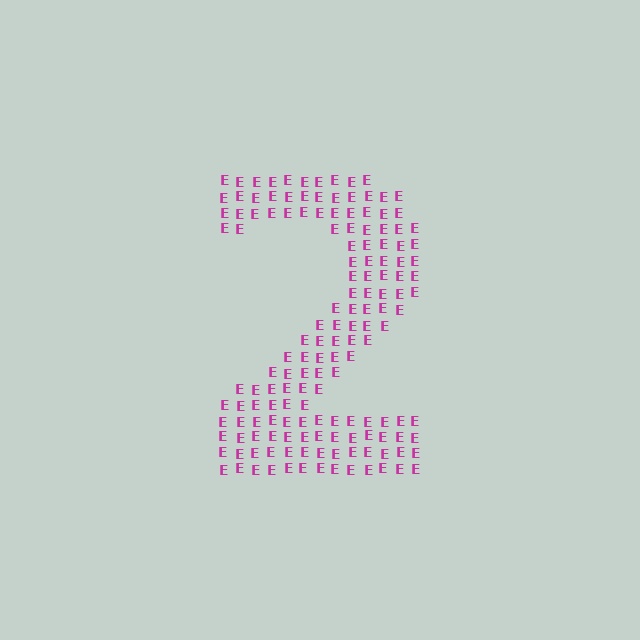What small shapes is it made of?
It is made of small letter E's.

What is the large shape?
The large shape is the digit 2.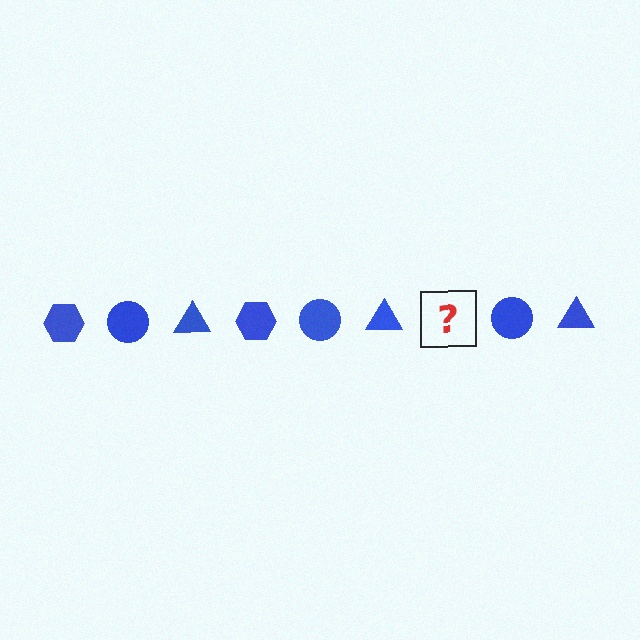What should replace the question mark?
The question mark should be replaced with a blue hexagon.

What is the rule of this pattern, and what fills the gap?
The rule is that the pattern cycles through hexagon, circle, triangle shapes in blue. The gap should be filled with a blue hexagon.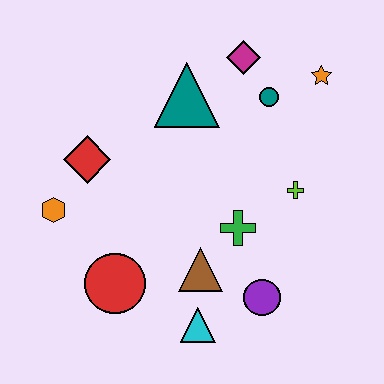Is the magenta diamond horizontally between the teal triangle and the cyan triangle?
No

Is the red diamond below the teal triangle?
Yes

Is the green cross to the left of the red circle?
No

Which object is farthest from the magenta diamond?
The cyan triangle is farthest from the magenta diamond.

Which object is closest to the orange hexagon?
The red diamond is closest to the orange hexagon.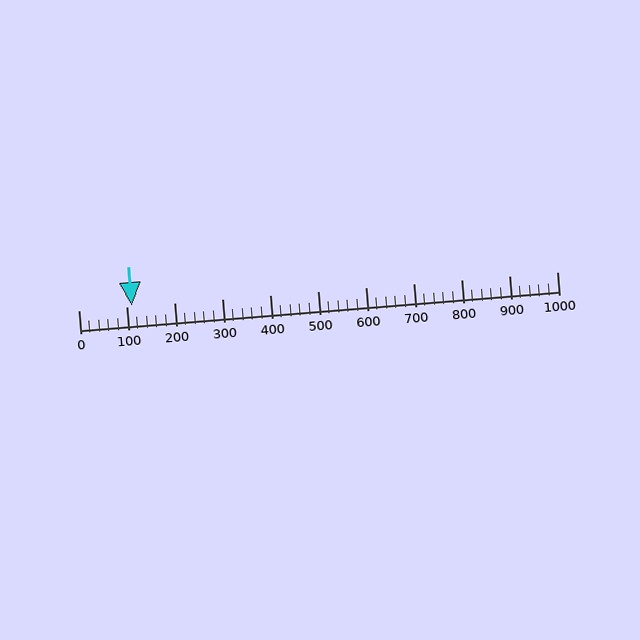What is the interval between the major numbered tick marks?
The major tick marks are spaced 100 units apart.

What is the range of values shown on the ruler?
The ruler shows values from 0 to 1000.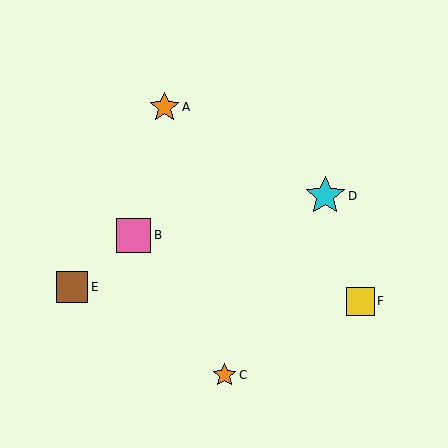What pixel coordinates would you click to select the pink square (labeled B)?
Click at (134, 235) to select the pink square B.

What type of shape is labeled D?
Shape D is a cyan star.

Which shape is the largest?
The cyan star (labeled D) is the largest.